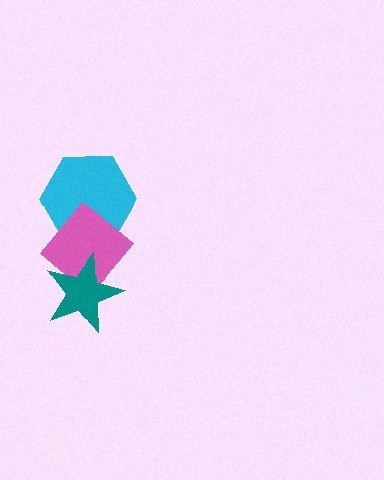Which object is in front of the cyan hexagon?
The pink diamond is in front of the cyan hexagon.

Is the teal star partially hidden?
No, no other shape covers it.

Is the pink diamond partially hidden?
Yes, it is partially covered by another shape.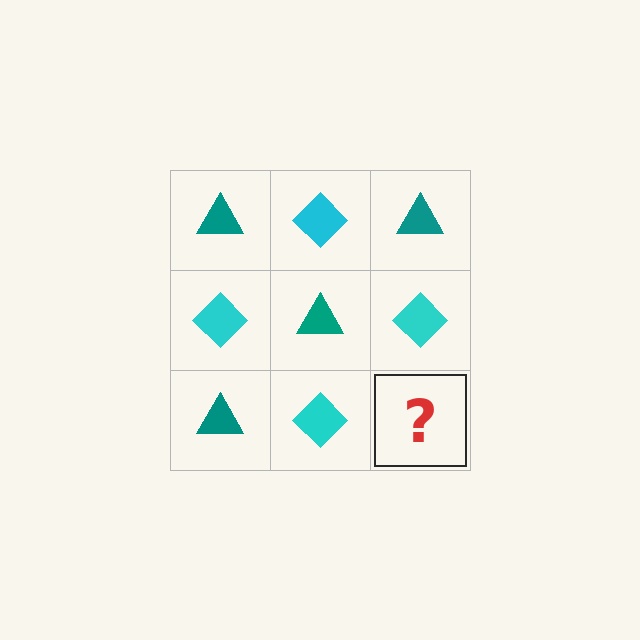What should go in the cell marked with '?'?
The missing cell should contain a teal triangle.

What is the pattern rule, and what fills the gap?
The rule is that it alternates teal triangle and cyan diamond in a checkerboard pattern. The gap should be filled with a teal triangle.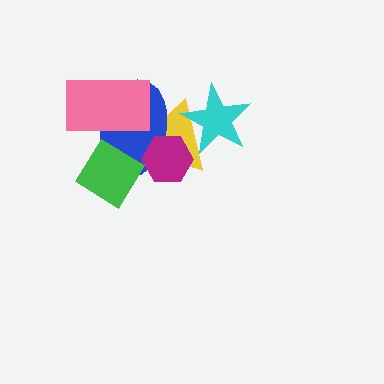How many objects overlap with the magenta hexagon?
2 objects overlap with the magenta hexagon.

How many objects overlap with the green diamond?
1 object overlaps with the green diamond.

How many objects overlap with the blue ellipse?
4 objects overlap with the blue ellipse.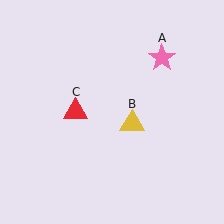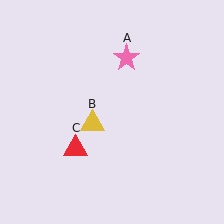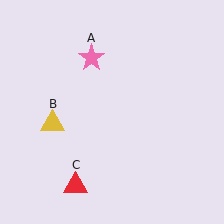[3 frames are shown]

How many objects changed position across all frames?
3 objects changed position: pink star (object A), yellow triangle (object B), red triangle (object C).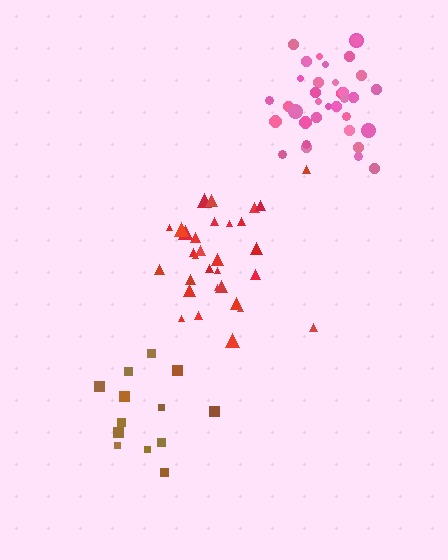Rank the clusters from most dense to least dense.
pink, red, brown.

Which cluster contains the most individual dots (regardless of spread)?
Pink (35).